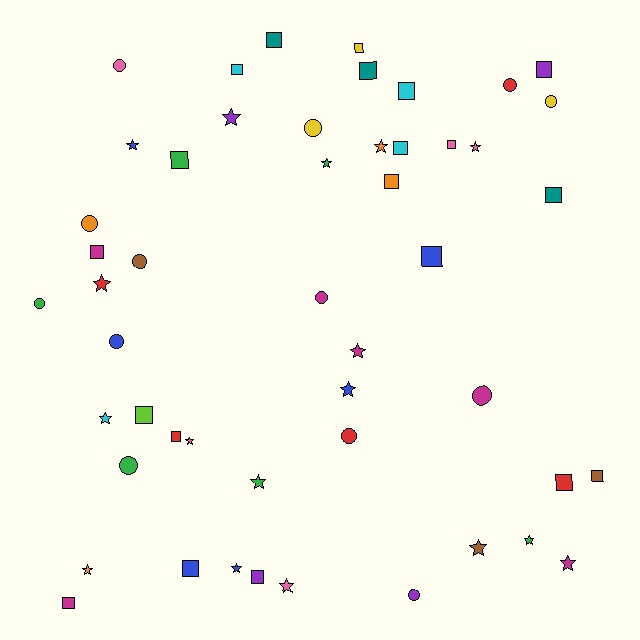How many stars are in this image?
There are 17 stars.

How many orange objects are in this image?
There are 4 orange objects.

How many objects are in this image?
There are 50 objects.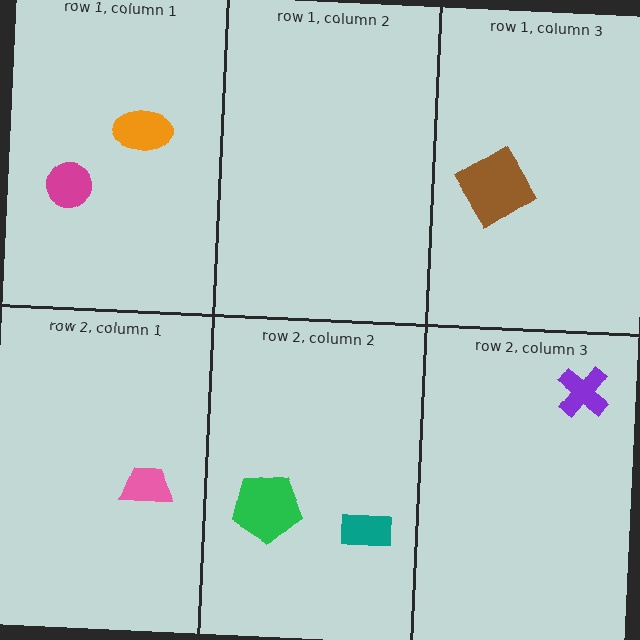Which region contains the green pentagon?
The row 2, column 2 region.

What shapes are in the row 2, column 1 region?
The pink trapezoid.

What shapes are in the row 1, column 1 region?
The orange ellipse, the magenta circle.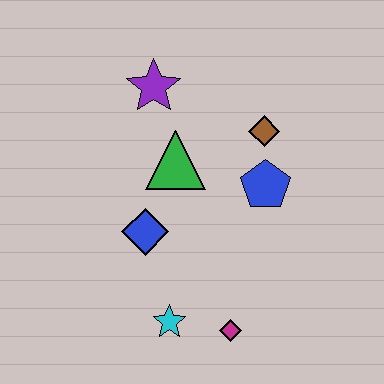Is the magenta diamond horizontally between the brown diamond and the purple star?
Yes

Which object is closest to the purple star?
The green triangle is closest to the purple star.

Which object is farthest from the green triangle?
The magenta diamond is farthest from the green triangle.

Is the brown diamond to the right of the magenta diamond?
Yes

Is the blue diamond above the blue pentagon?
No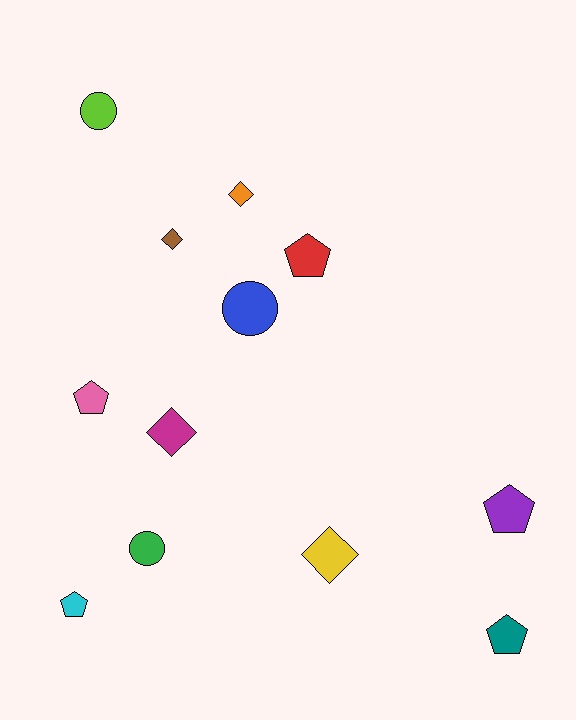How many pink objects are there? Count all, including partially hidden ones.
There is 1 pink object.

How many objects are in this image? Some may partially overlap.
There are 12 objects.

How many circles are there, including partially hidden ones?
There are 3 circles.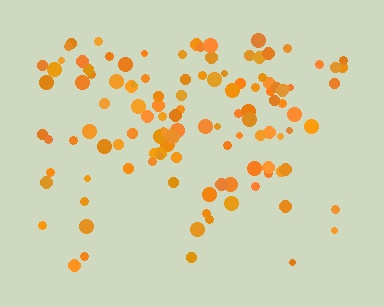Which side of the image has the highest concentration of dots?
The top.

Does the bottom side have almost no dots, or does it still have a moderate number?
Still a moderate number, just noticeably fewer than the top.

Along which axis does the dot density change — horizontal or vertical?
Vertical.